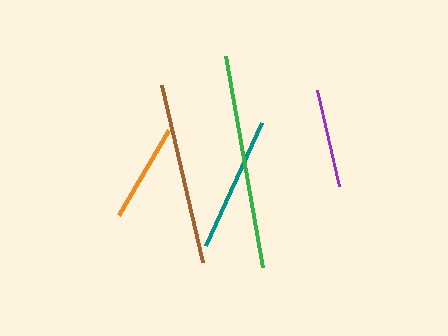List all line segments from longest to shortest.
From longest to shortest: green, brown, teal, orange, purple.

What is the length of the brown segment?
The brown segment is approximately 182 pixels long.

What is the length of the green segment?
The green segment is approximately 214 pixels long.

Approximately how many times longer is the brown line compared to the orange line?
The brown line is approximately 1.8 times the length of the orange line.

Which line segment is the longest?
The green line is the longest at approximately 214 pixels.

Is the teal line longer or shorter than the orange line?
The teal line is longer than the orange line.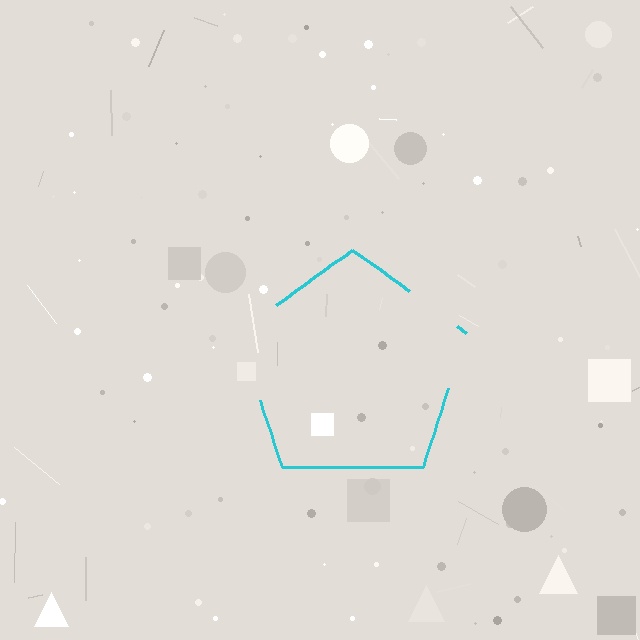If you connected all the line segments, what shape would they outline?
They would outline a pentagon.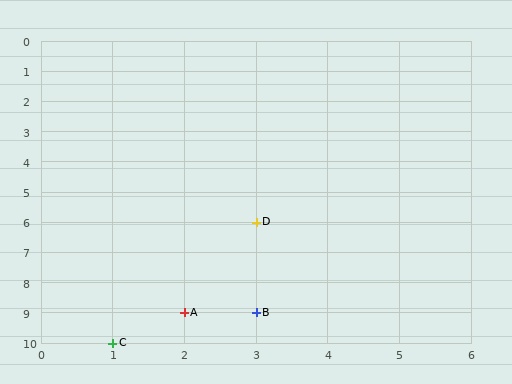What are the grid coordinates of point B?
Point B is at grid coordinates (3, 9).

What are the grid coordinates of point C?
Point C is at grid coordinates (1, 10).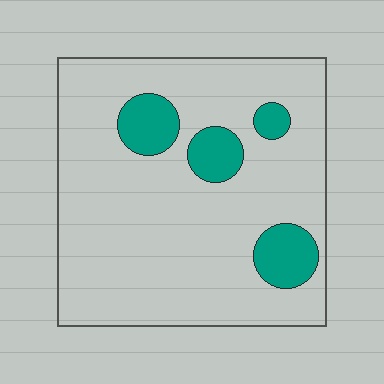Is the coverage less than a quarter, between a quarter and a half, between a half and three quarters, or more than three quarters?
Less than a quarter.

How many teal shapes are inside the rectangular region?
4.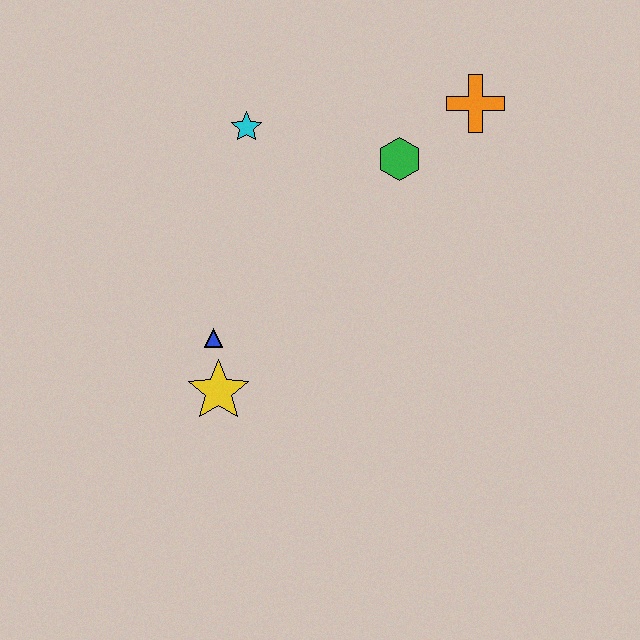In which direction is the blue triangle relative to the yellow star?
The blue triangle is above the yellow star.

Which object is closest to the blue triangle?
The yellow star is closest to the blue triangle.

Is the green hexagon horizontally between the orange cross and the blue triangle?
Yes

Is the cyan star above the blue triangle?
Yes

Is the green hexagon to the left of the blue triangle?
No